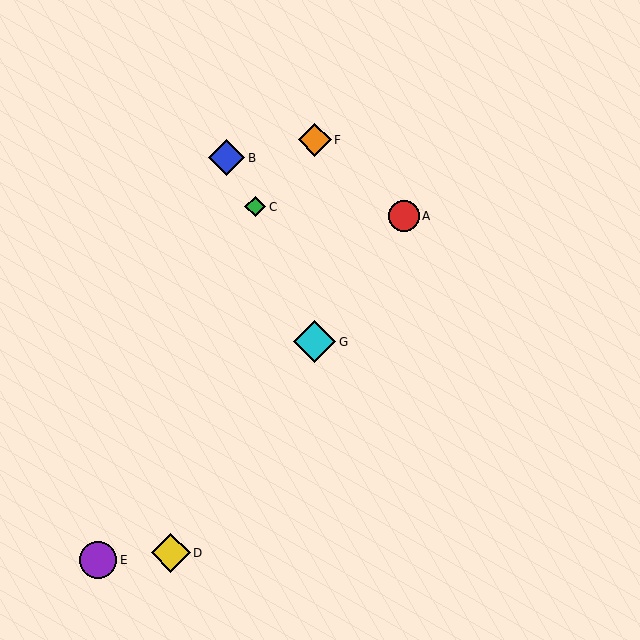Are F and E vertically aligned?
No, F is at x≈315 and E is at x≈98.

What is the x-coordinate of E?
Object E is at x≈98.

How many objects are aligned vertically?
2 objects (F, G) are aligned vertically.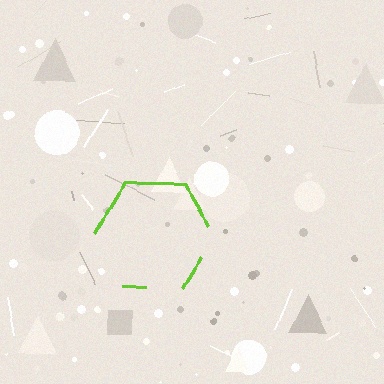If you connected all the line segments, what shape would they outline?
They would outline a hexagon.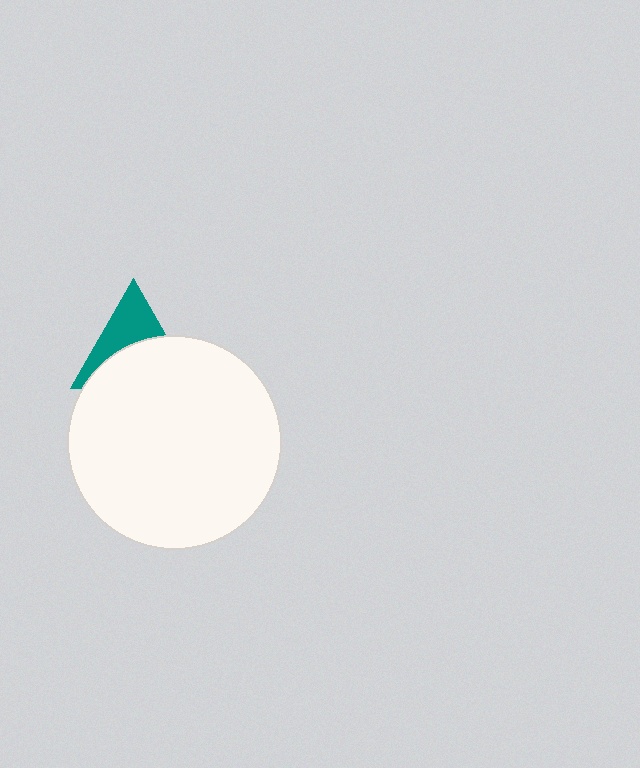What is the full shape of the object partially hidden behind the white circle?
The partially hidden object is a teal triangle.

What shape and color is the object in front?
The object in front is a white circle.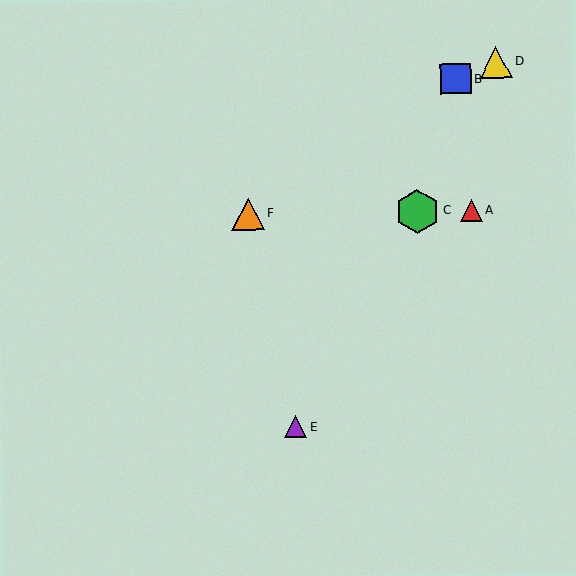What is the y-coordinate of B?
Object B is at y≈79.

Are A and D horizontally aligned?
No, A is at y≈211 and D is at y≈62.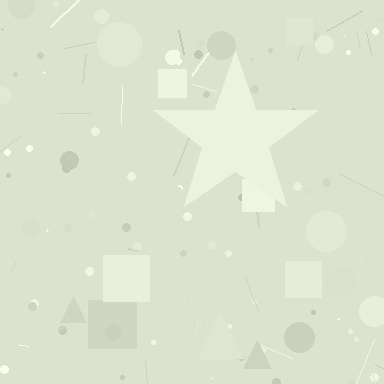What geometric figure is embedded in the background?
A star is embedded in the background.